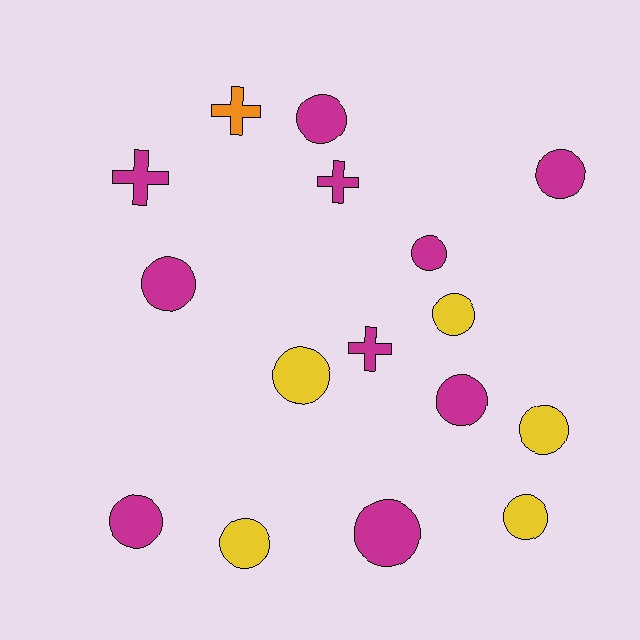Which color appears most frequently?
Magenta, with 10 objects.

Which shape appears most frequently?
Circle, with 12 objects.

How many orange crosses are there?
There is 1 orange cross.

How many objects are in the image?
There are 16 objects.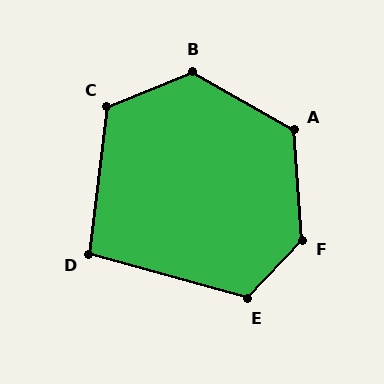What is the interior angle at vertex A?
Approximately 123 degrees (obtuse).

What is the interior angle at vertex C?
Approximately 119 degrees (obtuse).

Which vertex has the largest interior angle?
F, at approximately 133 degrees.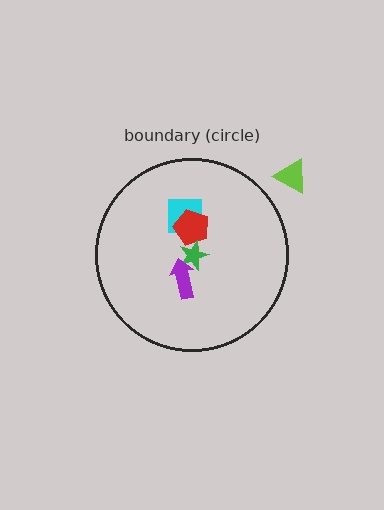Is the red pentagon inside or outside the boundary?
Inside.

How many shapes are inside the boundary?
4 inside, 1 outside.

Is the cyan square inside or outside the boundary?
Inside.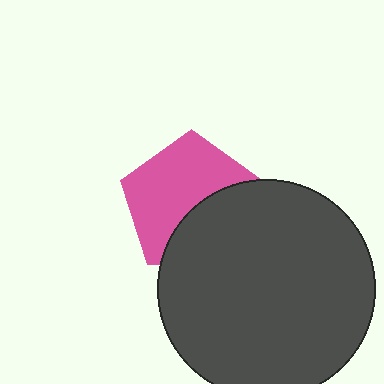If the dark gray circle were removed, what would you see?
You would see the complete pink pentagon.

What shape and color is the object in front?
The object in front is a dark gray circle.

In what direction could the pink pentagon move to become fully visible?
The pink pentagon could move up. That would shift it out from behind the dark gray circle entirely.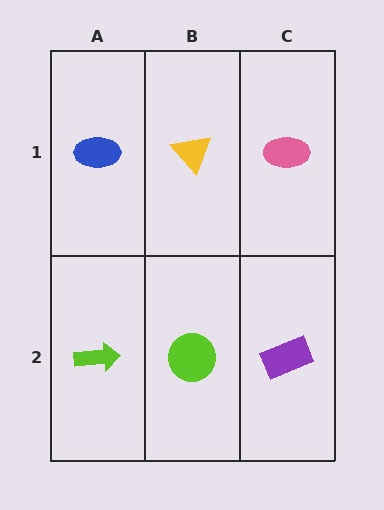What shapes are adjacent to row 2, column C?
A pink ellipse (row 1, column C), a lime circle (row 2, column B).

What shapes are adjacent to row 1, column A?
A lime arrow (row 2, column A), a yellow triangle (row 1, column B).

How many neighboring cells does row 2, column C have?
2.